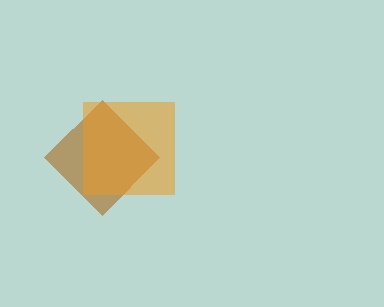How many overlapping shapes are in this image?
There are 2 overlapping shapes in the image.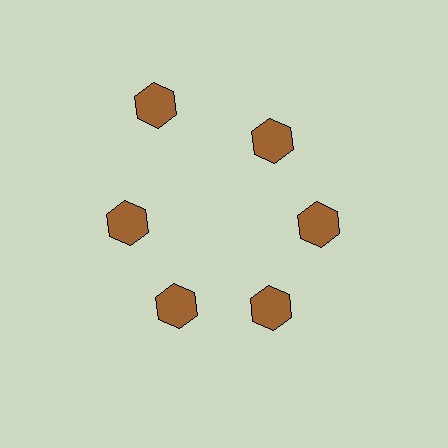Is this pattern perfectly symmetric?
No. The 6 brown hexagons are arranged in a ring, but one element near the 11 o'clock position is pushed outward from the center, breaking the 6-fold rotational symmetry.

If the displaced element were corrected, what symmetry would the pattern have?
It would have 6-fold rotational symmetry — the pattern would map onto itself every 60 degrees.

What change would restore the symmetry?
The symmetry would be restored by moving it inward, back onto the ring so that all 6 hexagons sit at equal angles and equal distance from the center.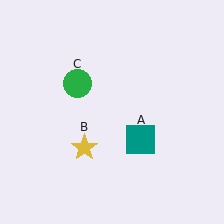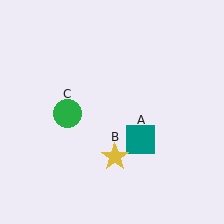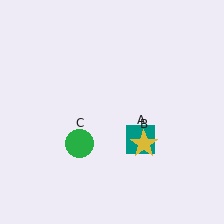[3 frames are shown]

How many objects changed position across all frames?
2 objects changed position: yellow star (object B), green circle (object C).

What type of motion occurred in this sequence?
The yellow star (object B), green circle (object C) rotated counterclockwise around the center of the scene.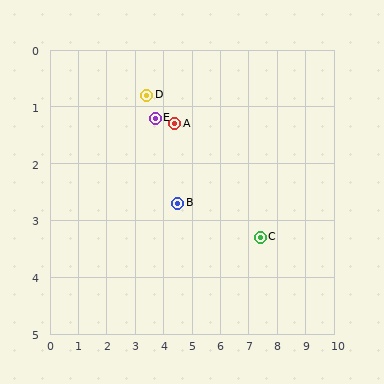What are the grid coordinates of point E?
Point E is at approximately (3.7, 1.2).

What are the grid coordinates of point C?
Point C is at approximately (7.4, 3.3).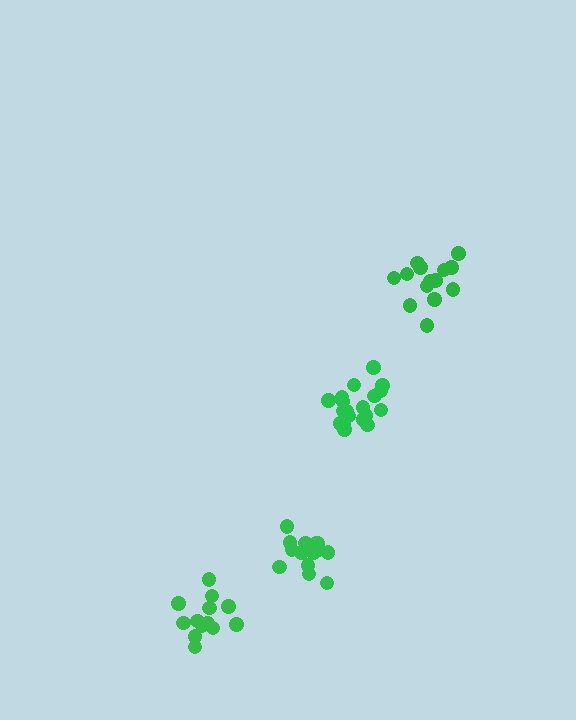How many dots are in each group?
Group 1: 13 dots, Group 2: 14 dots, Group 3: 19 dots, Group 4: 15 dots (61 total).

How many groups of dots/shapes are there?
There are 4 groups.